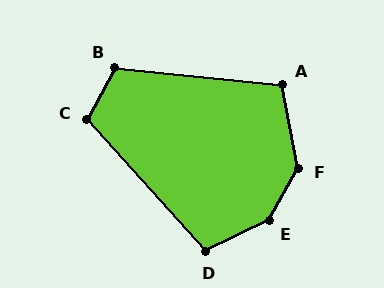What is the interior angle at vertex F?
Approximately 141 degrees (obtuse).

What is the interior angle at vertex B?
Approximately 113 degrees (obtuse).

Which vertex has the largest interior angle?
E, at approximately 145 degrees.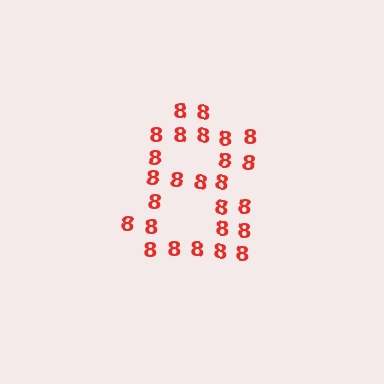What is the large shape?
The large shape is the digit 8.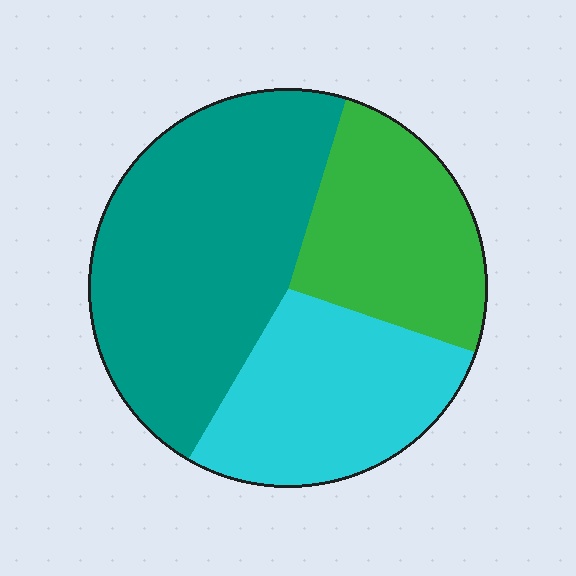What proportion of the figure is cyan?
Cyan covers around 30% of the figure.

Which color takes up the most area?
Teal, at roughly 45%.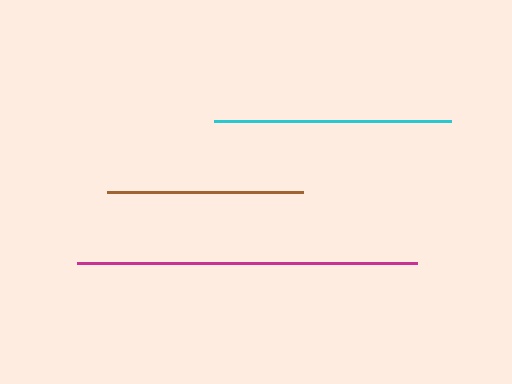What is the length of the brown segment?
The brown segment is approximately 196 pixels long.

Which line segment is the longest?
The magenta line is the longest at approximately 340 pixels.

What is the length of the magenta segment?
The magenta segment is approximately 340 pixels long.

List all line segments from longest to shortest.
From longest to shortest: magenta, cyan, brown.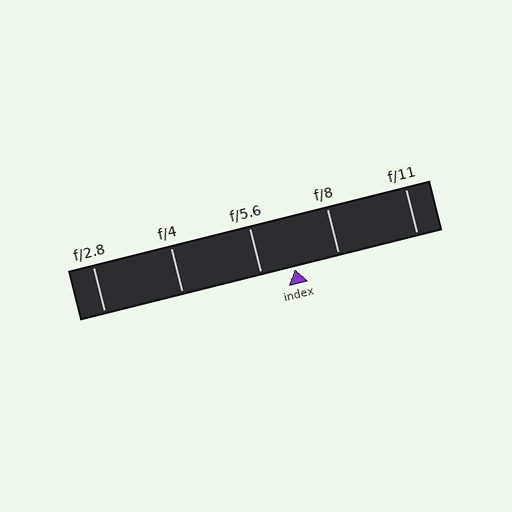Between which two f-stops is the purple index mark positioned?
The index mark is between f/5.6 and f/8.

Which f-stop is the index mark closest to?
The index mark is closest to f/5.6.